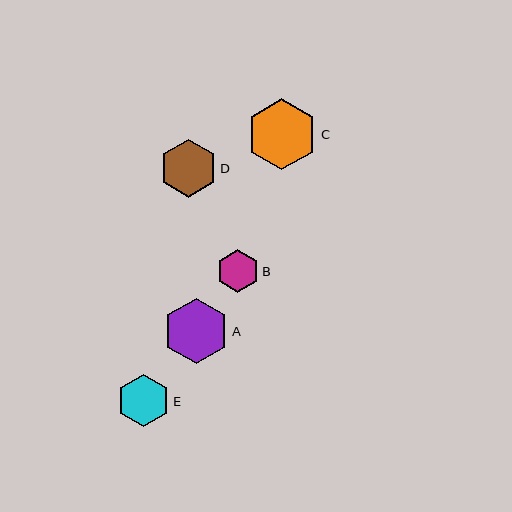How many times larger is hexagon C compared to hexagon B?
Hexagon C is approximately 1.7 times the size of hexagon B.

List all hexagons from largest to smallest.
From largest to smallest: C, A, D, E, B.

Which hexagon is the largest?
Hexagon C is the largest with a size of approximately 71 pixels.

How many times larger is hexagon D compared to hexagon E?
Hexagon D is approximately 1.1 times the size of hexagon E.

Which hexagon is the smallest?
Hexagon B is the smallest with a size of approximately 42 pixels.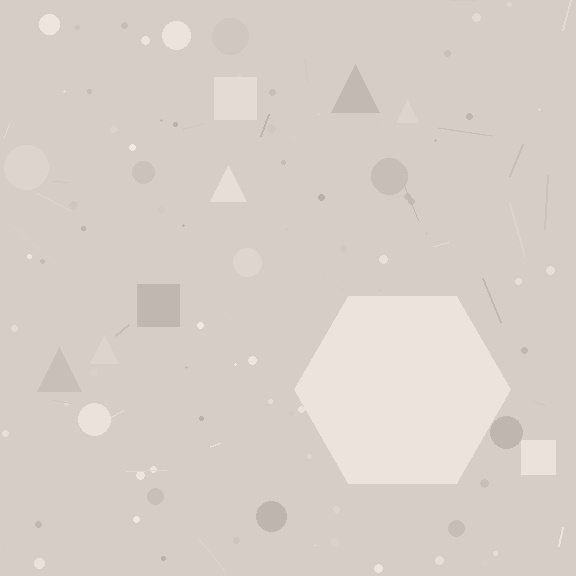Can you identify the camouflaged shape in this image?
The camouflaged shape is a hexagon.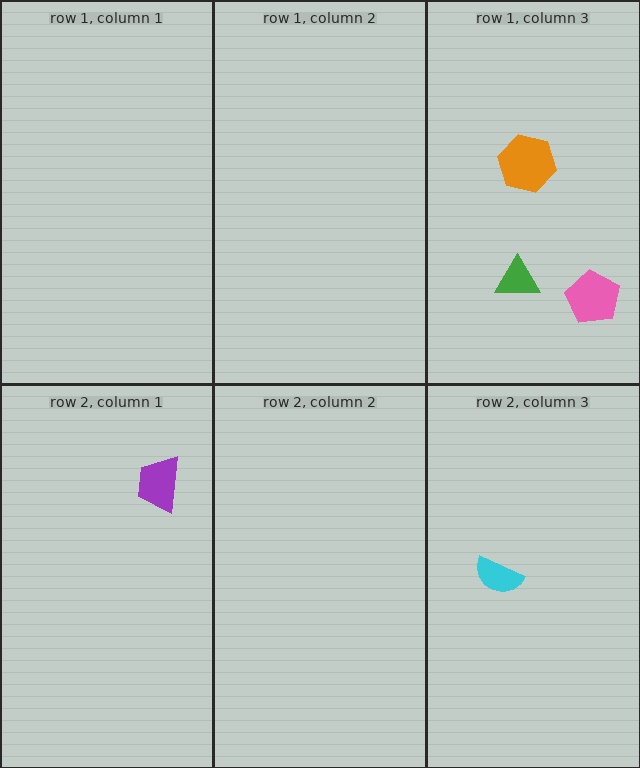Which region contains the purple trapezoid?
The row 2, column 1 region.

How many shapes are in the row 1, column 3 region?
3.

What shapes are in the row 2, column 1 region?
The purple trapezoid.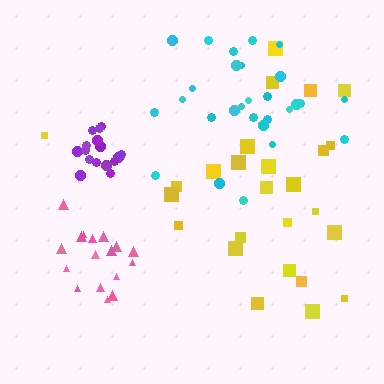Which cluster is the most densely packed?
Pink.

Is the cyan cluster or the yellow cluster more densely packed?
Cyan.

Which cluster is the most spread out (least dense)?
Yellow.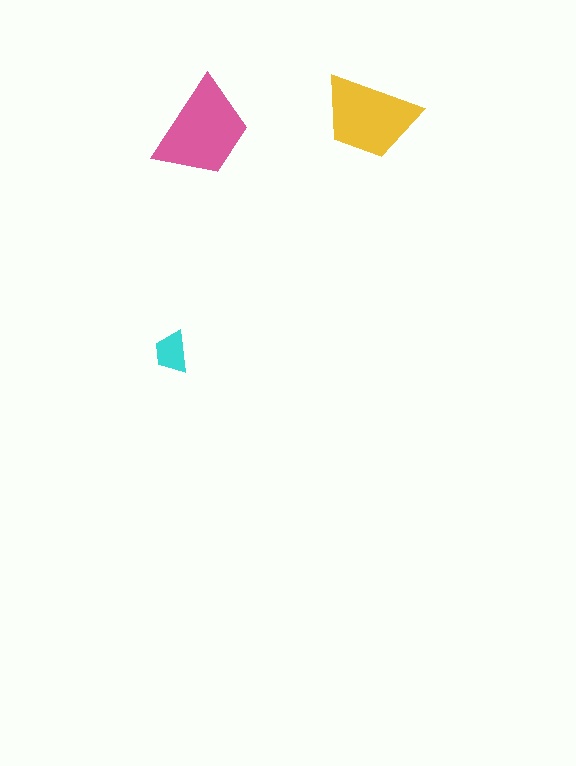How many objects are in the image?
There are 3 objects in the image.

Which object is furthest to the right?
The yellow trapezoid is rightmost.